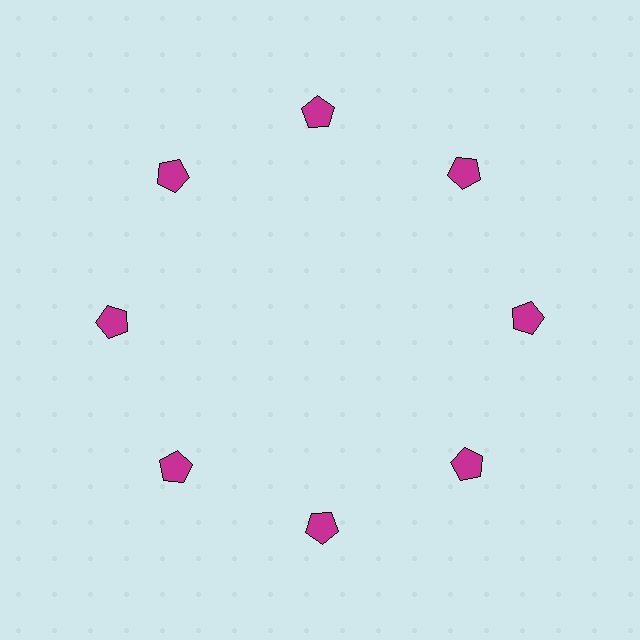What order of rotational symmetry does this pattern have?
This pattern has 8-fold rotational symmetry.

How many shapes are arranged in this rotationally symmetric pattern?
There are 8 shapes, arranged in 8 groups of 1.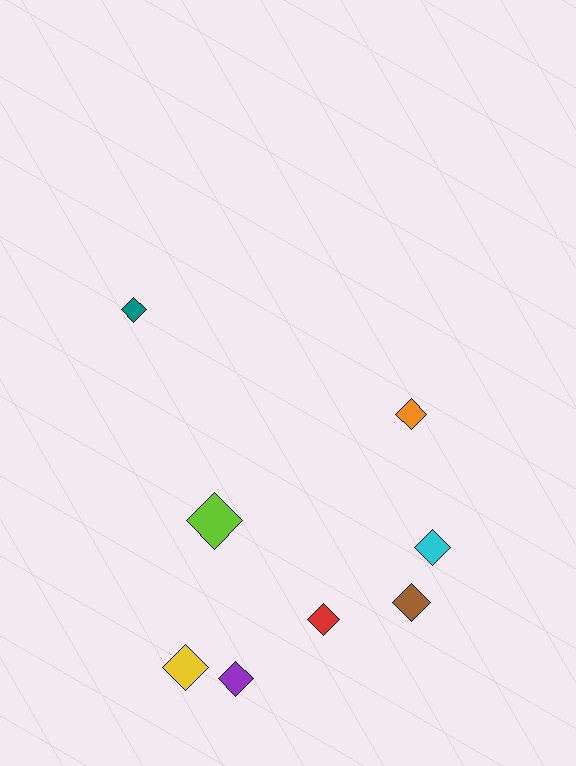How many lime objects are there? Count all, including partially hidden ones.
There is 1 lime object.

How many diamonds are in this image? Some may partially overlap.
There are 8 diamonds.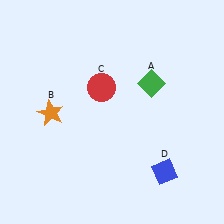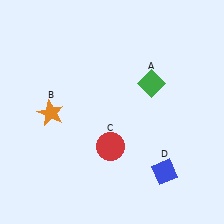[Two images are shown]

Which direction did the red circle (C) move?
The red circle (C) moved down.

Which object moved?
The red circle (C) moved down.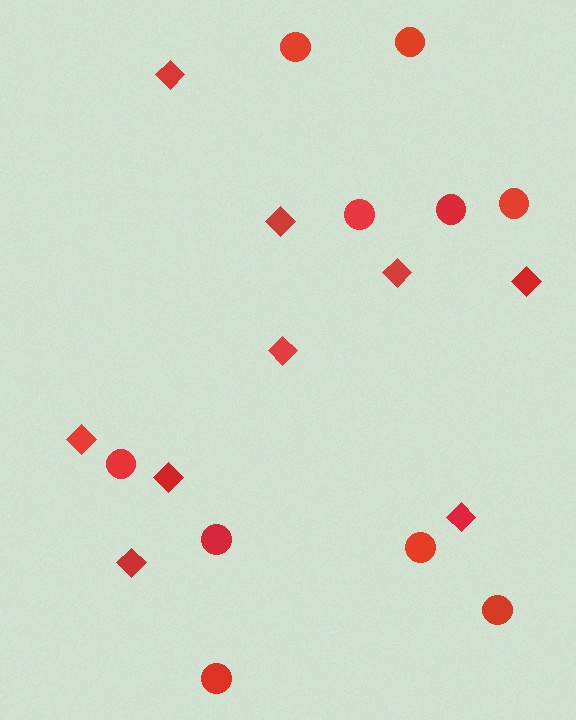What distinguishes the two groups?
There are 2 groups: one group of circles (10) and one group of diamonds (9).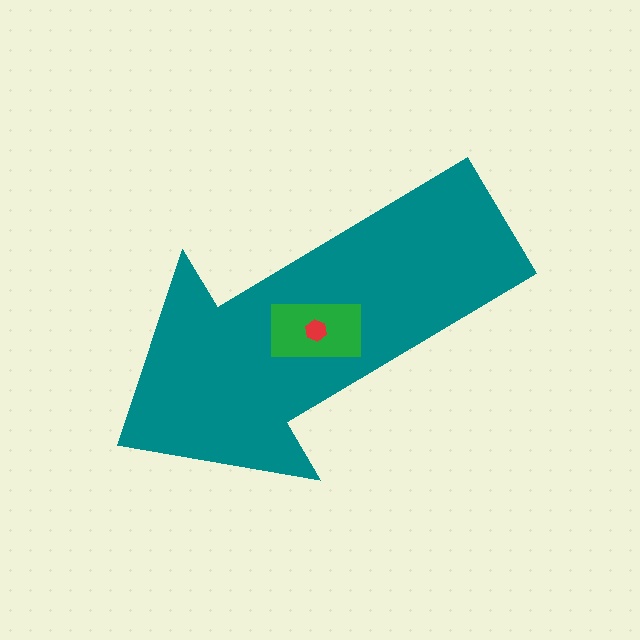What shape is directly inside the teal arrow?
The green rectangle.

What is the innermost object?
The red hexagon.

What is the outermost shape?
The teal arrow.